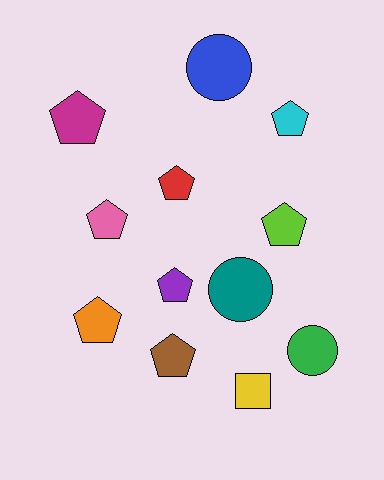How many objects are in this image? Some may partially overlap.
There are 12 objects.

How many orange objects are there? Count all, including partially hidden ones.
There is 1 orange object.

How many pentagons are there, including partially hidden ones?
There are 8 pentagons.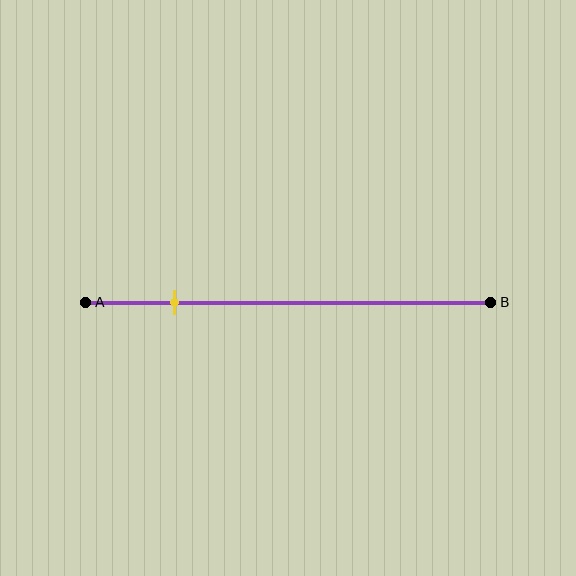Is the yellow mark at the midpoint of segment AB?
No, the mark is at about 20% from A, not at the 50% midpoint.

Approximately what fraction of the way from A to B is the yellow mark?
The yellow mark is approximately 20% of the way from A to B.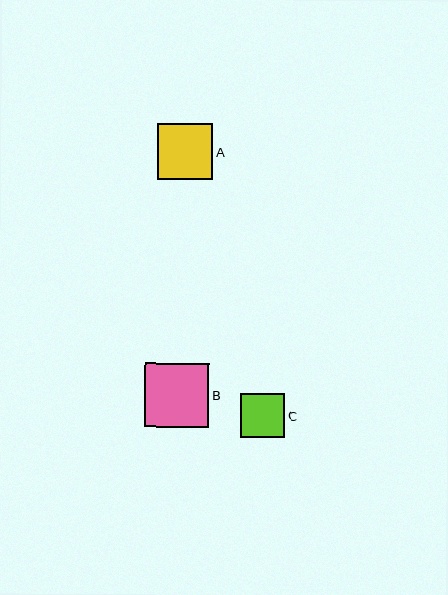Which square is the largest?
Square B is the largest with a size of approximately 64 pixels.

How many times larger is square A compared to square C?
Square A is approximately 1.3 times the size of square C.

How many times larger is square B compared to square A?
Square B is approximately 1.2 times the size of square A.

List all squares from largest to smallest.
From largest to smallest: B, A, C.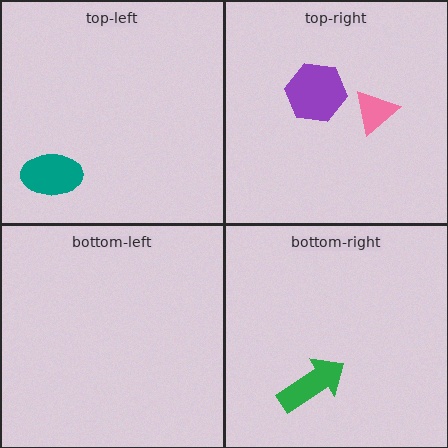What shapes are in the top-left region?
The teal ellipse.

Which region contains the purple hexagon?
The top-right region.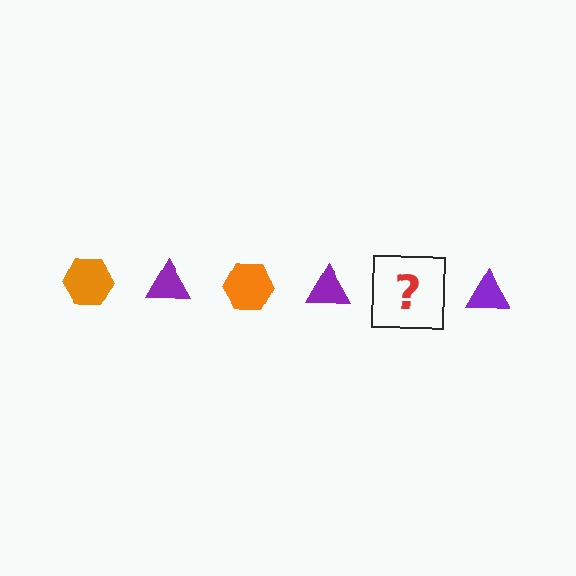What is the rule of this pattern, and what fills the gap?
The rule is that the pattern alternates between orange hexagon and purple triangle. The gap should be filled with an orange hexagon.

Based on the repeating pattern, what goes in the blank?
The blank should be an orange hexagon.